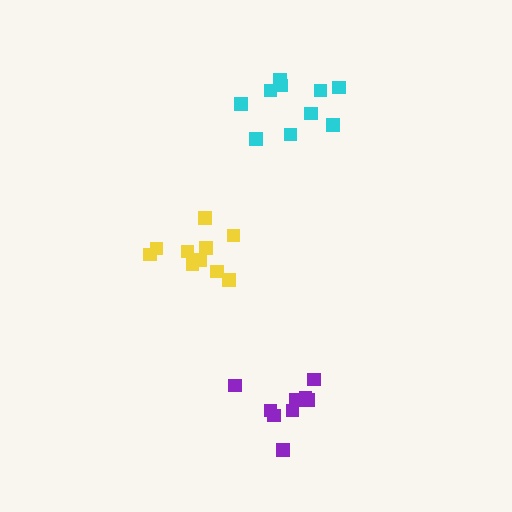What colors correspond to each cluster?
The clusters are colored: yellow, cyan, purple.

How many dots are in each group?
Group 1: 10 dots, Group 2: 10 dots, Group 3: 10 dots (30 total).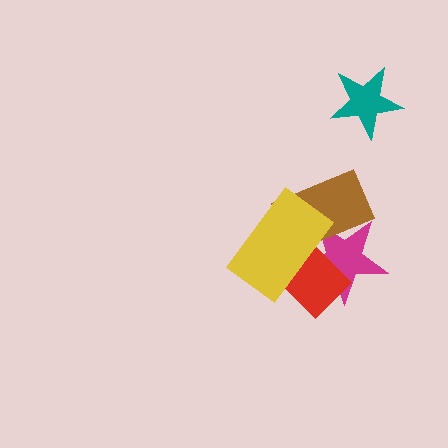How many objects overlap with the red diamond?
3 objects overlap with the red diamond.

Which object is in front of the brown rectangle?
The yellow rectangle is in front of the brown rectangle.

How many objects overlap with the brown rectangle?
3 objects overlap with the brown rectangle.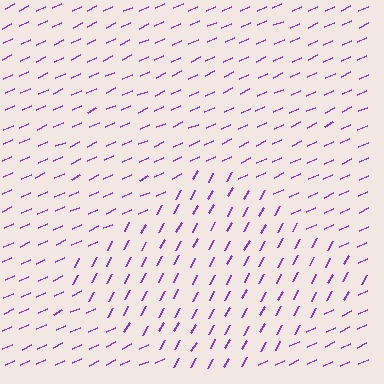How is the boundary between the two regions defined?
The boundary is defined purely by a change in line orientation (approximately 36 degrees difference). All lines are the same color and thickness.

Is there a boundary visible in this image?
Yes, there is a texture boundary formed by a change in line orientation.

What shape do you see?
I see a diamond.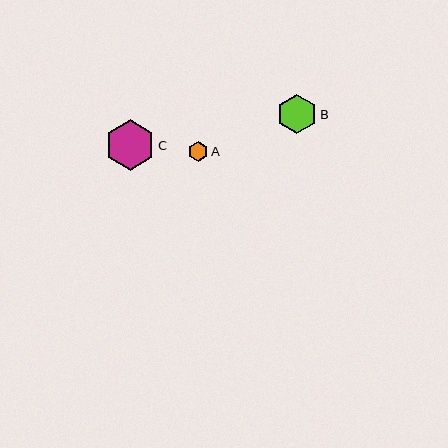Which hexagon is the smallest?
Hexagon A is the smallest with a size of approximately 20 pixels.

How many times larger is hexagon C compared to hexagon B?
Hexagon C is approximately 1.3 times the size of hexagon B.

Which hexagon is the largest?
Hexagon C is the largest with a size of approximately 51 pixels.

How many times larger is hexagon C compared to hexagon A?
Hexagon C is approximately 2.5 times the size of hexagon A.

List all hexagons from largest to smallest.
From largest to smallest: C, B, A.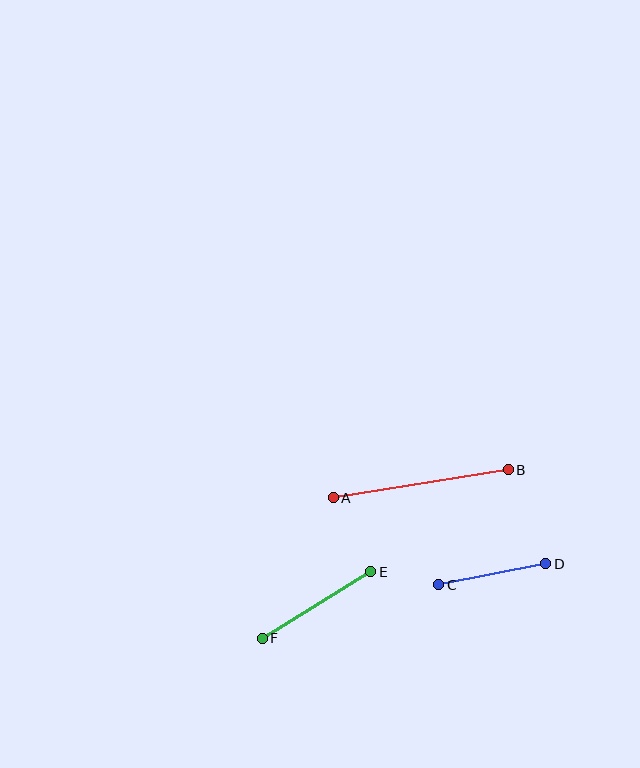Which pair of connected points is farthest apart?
Points A and B are farthest apart.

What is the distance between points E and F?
The distance is approximately 127 pixels.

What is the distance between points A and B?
The distance is approximately 177 pixels.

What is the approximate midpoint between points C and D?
The midpoint is at approximately (492, 574) pixels.